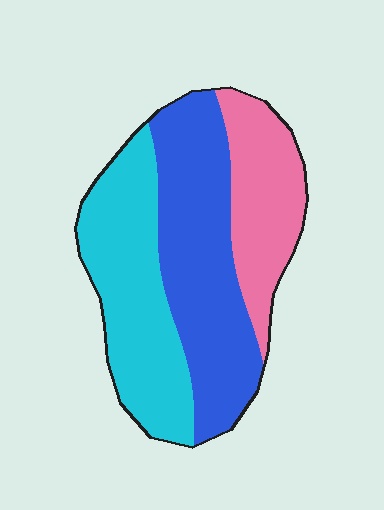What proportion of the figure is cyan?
Cyan takes up about three eighths (3/8) of the figure.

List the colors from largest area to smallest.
From largest to smallest: blue, cyan, pink.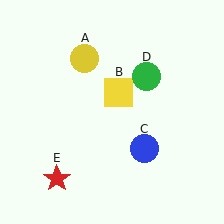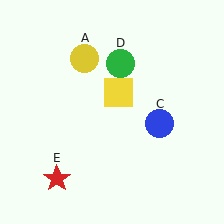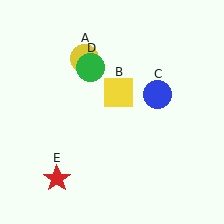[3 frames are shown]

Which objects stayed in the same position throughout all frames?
Yellow circle (object A) and yellow square (object B) and red star (object E) remained stationary.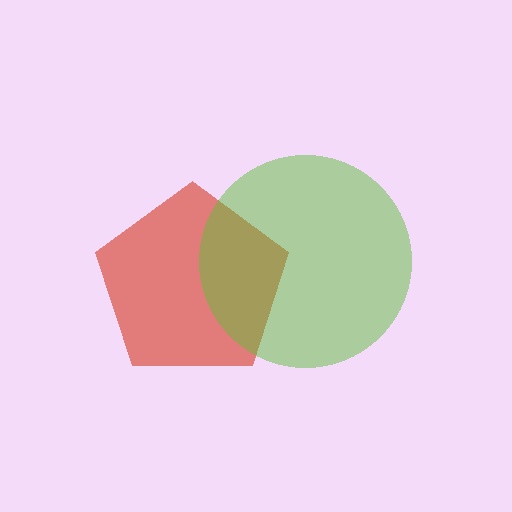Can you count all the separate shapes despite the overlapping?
Yes, there are 2 separate shapes.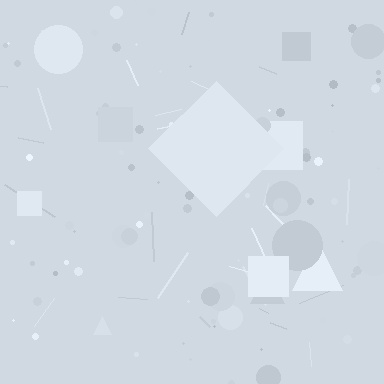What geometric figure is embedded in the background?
A diamond is embedded in the background.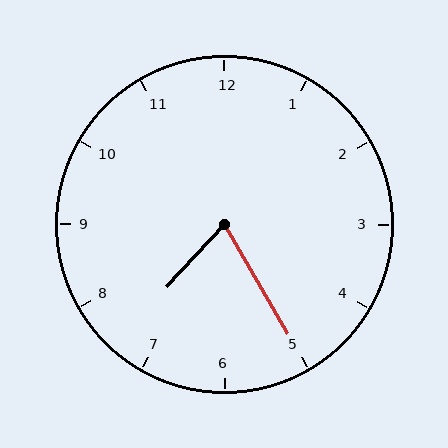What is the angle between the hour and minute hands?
Approximately 72 degrees.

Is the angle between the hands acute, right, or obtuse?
It is acute.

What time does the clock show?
7:25.